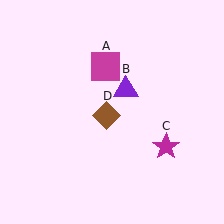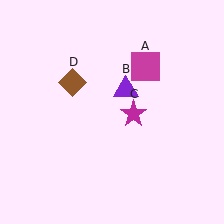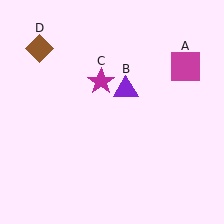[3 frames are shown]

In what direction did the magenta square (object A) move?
The magenta square (object A) moved right.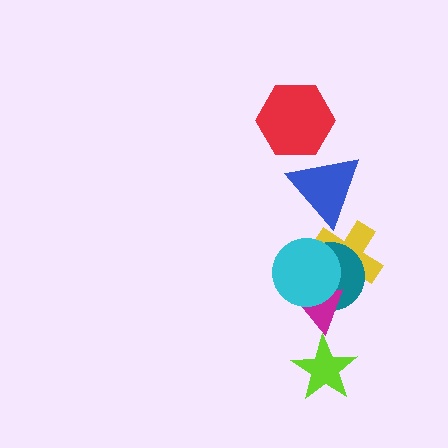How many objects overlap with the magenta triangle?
2 objects overlap with the magenta triangle.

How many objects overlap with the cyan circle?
3 objects overlap with the cyan circle.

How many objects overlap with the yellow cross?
2 objects overlap with the yellow cross.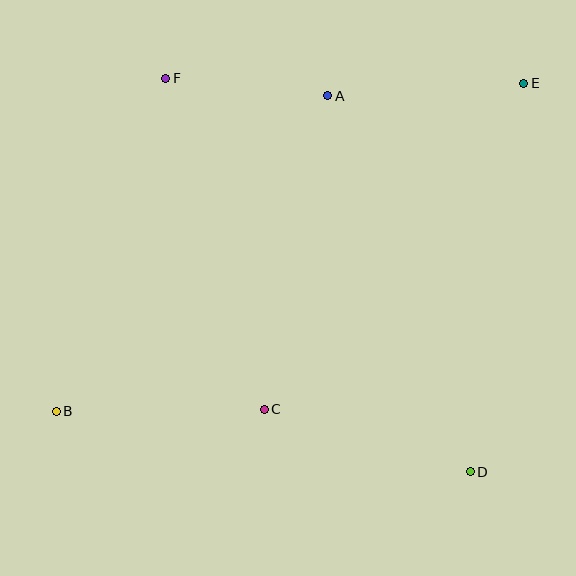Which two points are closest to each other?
Points A and F are closest to each other.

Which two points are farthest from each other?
Points B and E are farthest from each other.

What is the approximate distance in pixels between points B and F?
The distance between B and F is approximately 351 pixels.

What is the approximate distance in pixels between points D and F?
The distance between D and F is approximately 498 pixels.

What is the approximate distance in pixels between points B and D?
The distance between B and D is approximately 419 pixels.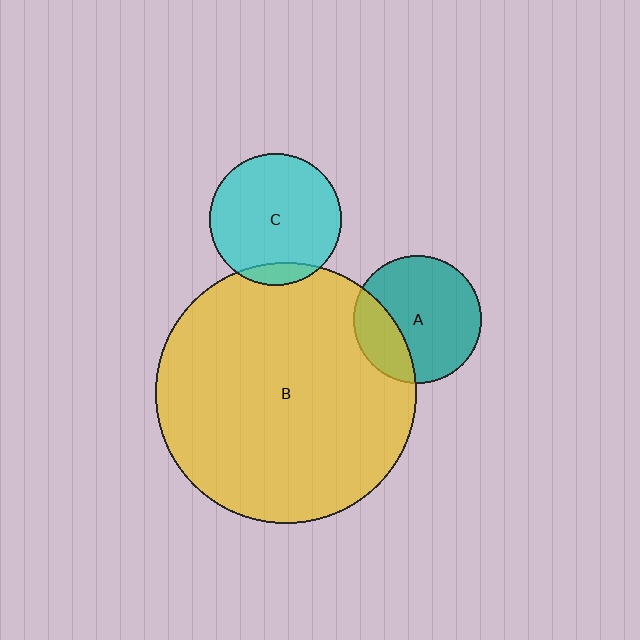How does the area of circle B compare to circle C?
Approximately 3.9 times.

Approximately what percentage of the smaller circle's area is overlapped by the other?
Approximately 10%.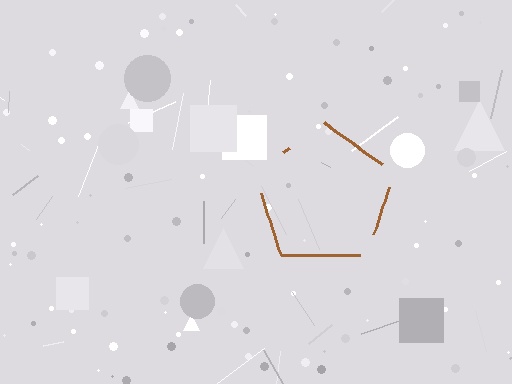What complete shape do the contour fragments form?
The contour fragments form a pentagon.